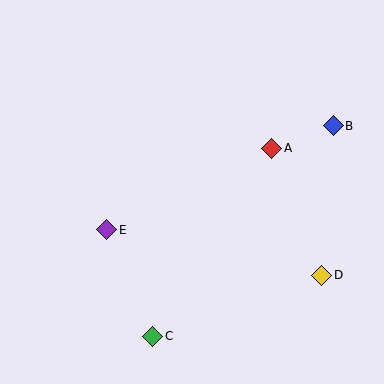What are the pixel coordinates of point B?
Point B is at (333, 126).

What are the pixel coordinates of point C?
Point C is at (153, 336).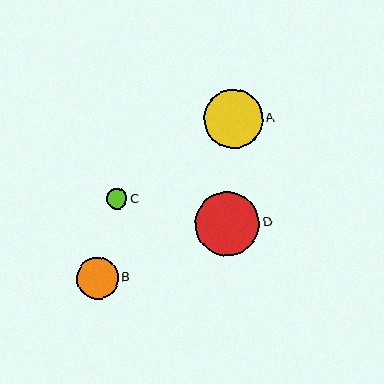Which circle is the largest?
Circle D is the largest with a size of approximately 64 pixels.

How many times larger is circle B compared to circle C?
Circle B is approximately 2.1 times the size of circle C.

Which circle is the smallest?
Circle C is the smallest with a size of approximately 20 pixels.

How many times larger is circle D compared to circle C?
Circle D is approximately 3.1 times the size of circle C.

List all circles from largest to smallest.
From largest to smallest: D, A, B, C.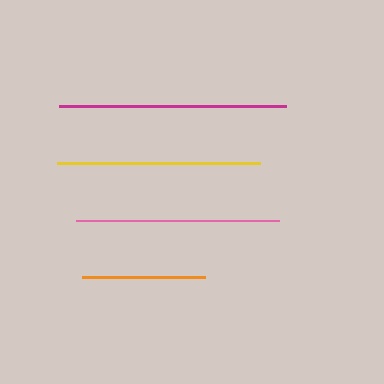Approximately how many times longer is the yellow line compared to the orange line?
The yellow line is approximately 1.7 times the length of the orange line.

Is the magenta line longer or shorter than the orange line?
The magenta line is longer than the orange line.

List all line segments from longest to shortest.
From longest to shortest: magenta, yellow, pink, orange.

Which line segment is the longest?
The magenta line is the longest at approximately 227 pixels.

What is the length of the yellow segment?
The yellow segment is approximately 204 pixels long.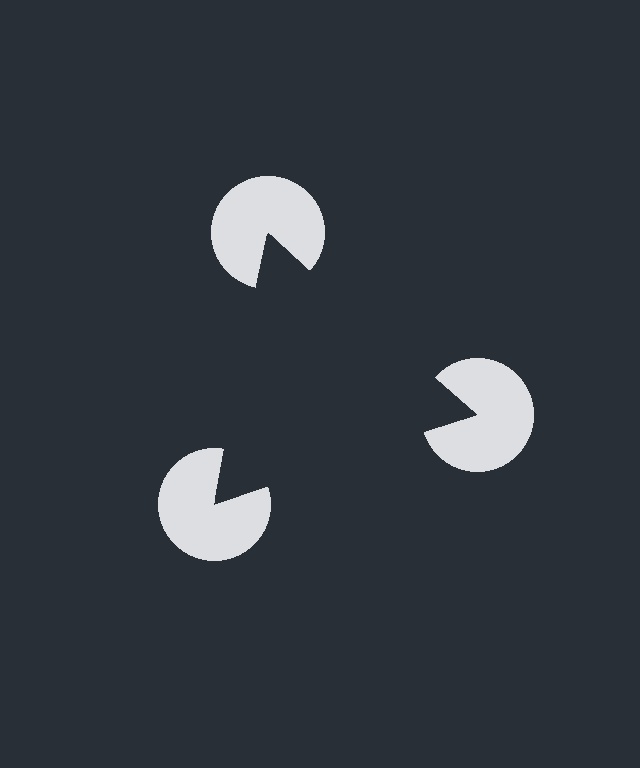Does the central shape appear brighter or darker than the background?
It typically appears slightly darker than the background, even though no actual brightness change is drawn.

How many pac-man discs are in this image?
There are 3 — one at each vertex of the illusory triangle.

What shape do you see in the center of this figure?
An illusory triangle — its edges are inferred from the aligned wedge cuts in the pac-man discs, not physically drawn.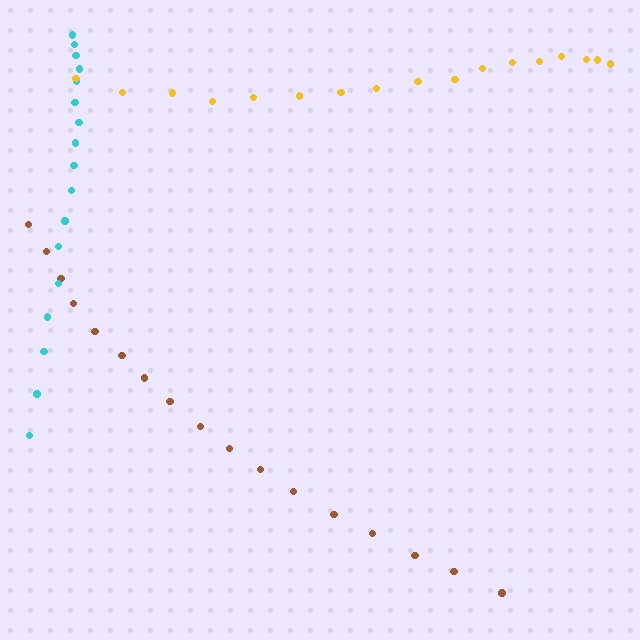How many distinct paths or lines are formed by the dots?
There are 3 distinct paths.